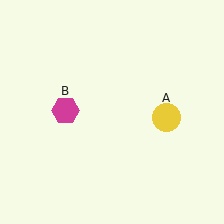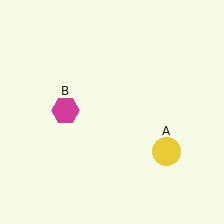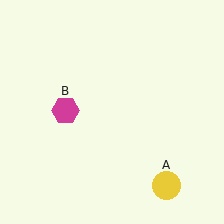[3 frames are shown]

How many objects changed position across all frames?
1 object changed position: yellow circle (object A).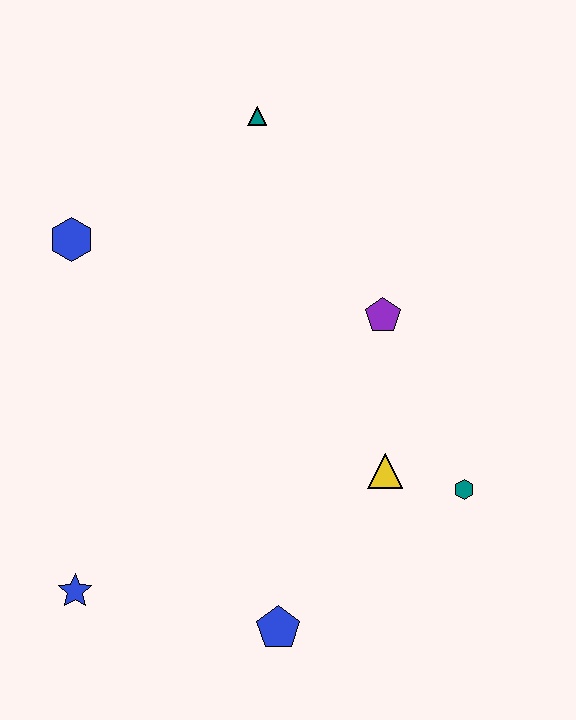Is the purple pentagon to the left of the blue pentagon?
No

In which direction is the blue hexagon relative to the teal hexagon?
The blue hexagon is to the left of the teal hexagon.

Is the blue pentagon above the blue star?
No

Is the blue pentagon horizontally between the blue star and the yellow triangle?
Yes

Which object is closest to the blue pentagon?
The yellow triangle is closest to the blue pentagon.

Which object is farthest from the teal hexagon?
The blue hexagon is farthest from the teal hexagon.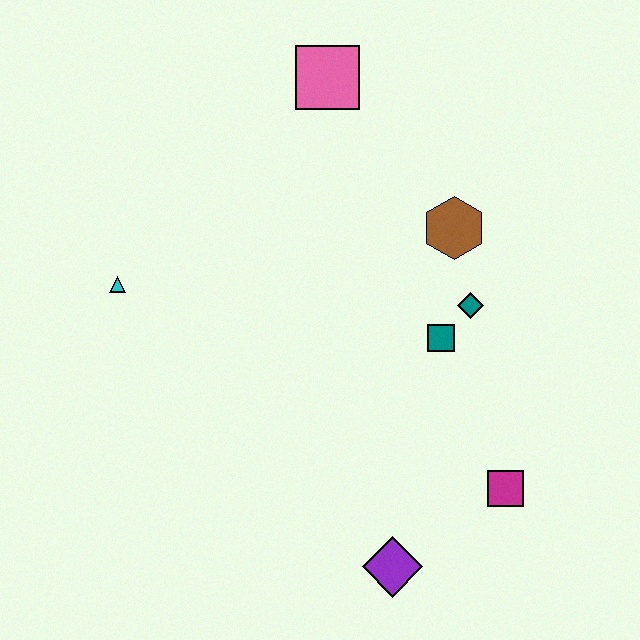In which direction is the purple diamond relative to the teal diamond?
The purple diamond is below the teal diamond.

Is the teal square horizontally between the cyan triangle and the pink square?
No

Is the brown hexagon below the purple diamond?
No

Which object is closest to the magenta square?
The purple diamond is closest to the magenta square.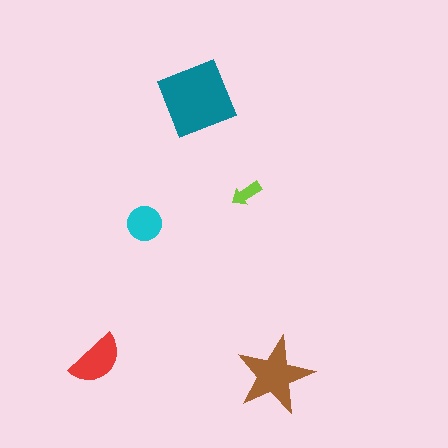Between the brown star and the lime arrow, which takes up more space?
The brown star.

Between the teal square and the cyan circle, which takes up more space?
The teal square.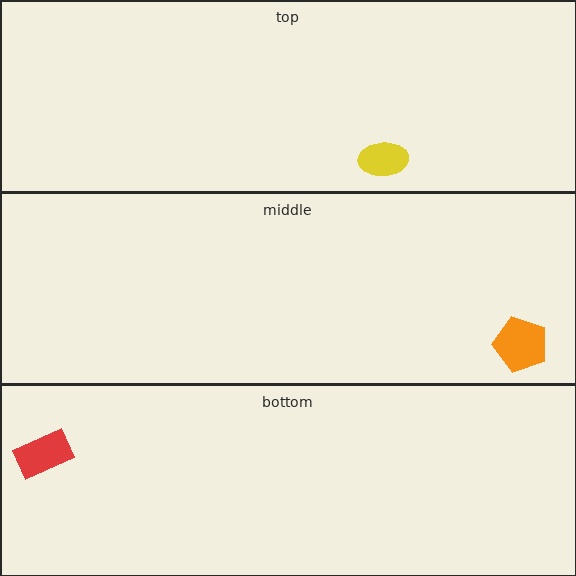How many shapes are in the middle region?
1.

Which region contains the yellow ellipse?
The top region.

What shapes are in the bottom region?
The red rectangle.